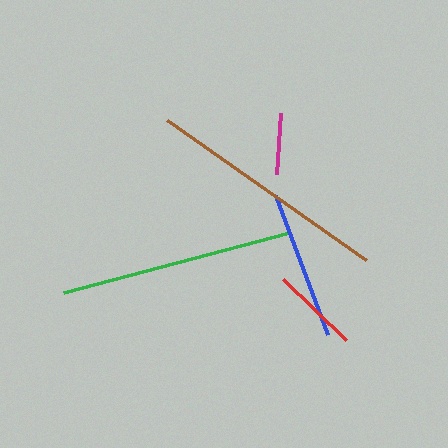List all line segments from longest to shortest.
From longest to shortest: brown, green, blue, red, magenta.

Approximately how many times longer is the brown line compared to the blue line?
The brown line is approximately 1.6 times the length of the blue line.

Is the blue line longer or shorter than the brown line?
The brown line is longer than the blue line.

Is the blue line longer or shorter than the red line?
The blue line is longer than the red line.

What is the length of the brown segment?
The brown segment is approximately 243 pixels long.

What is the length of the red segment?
The red segment is approximately 88 pixels long.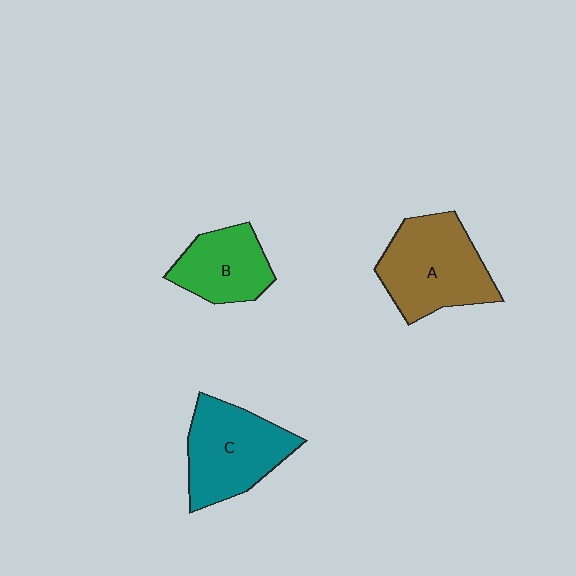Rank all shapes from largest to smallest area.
From largest to smallest: A (brown), C (teal), B (green).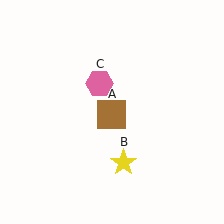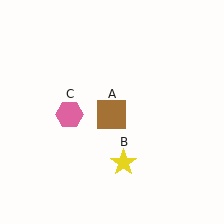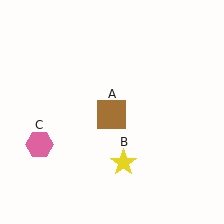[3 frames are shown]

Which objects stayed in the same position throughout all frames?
Brown square (object A) and yellow star (object B) remained stationary.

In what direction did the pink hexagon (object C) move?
The pink hexagon (object C) moved down and to the left.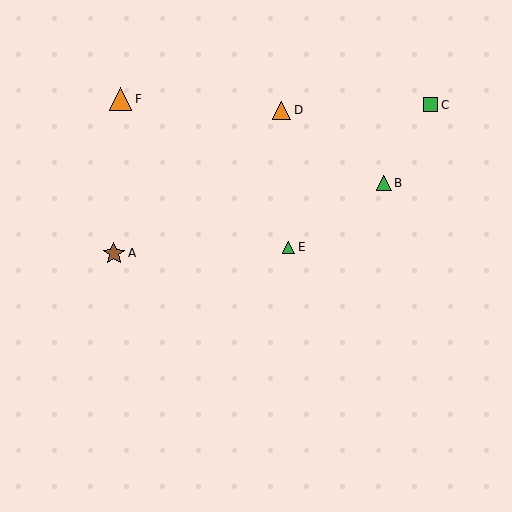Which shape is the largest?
The orange triangle (labeled F) is the largest.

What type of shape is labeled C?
Shape C is a green square.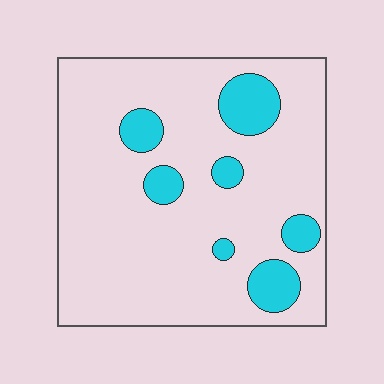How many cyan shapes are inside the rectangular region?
7.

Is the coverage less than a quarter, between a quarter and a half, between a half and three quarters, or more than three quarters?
Less than a quarter.